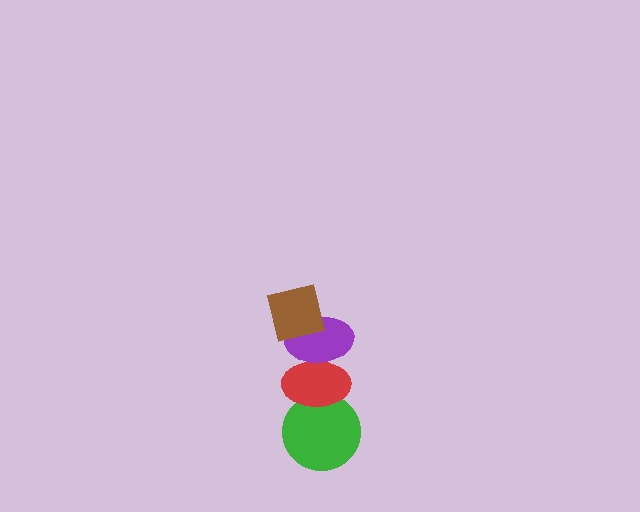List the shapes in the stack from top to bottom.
From top to bottom: the brown square, the purple ellipse, the red ellipse, the green circle.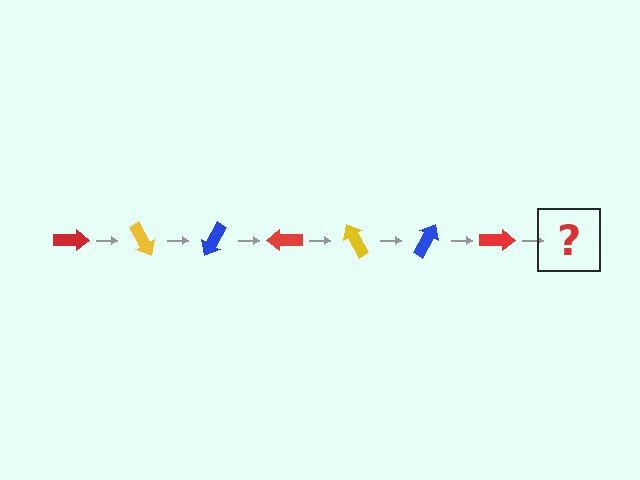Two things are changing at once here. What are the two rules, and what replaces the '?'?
The two rules are that it rotates 60 degrees each step and the color cycles through red, yellow, and blue. The '?' should be a yellow arrow, rotated 420 degrees from the start.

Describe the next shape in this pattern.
It should be a yellow arrow, rotated 420 degrees from the start.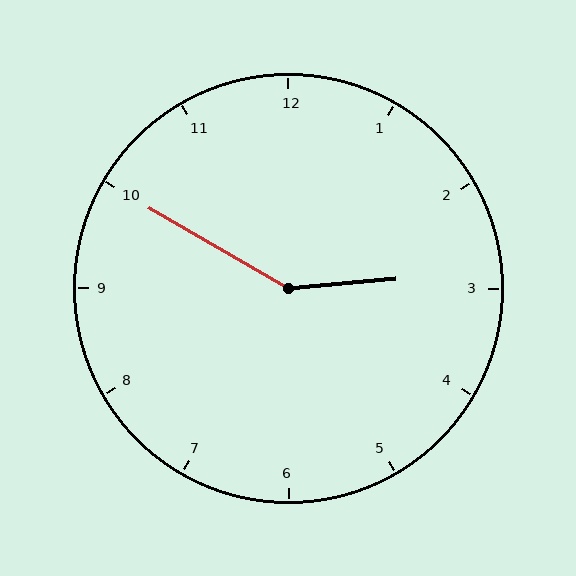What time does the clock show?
2:50.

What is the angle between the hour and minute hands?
Approximately 145 degrees.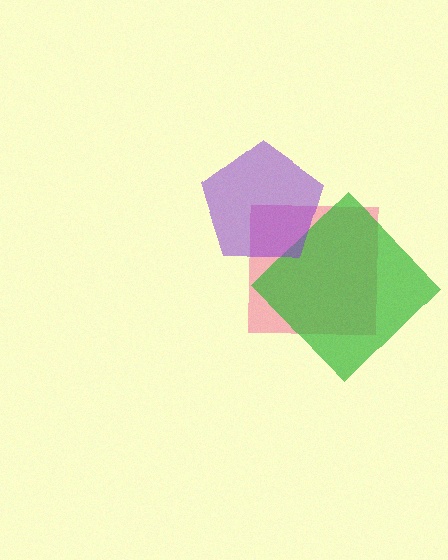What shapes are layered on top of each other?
The layered shapes are: a pink square, a green diamond, a purple pentagon.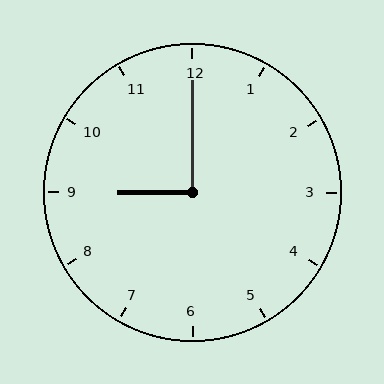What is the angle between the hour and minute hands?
Approximately 90 degrees.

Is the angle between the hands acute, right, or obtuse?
It is right.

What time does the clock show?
9:00.